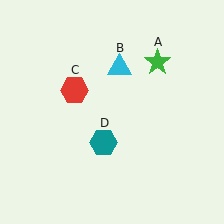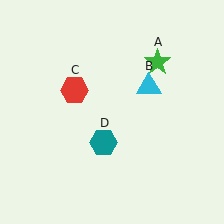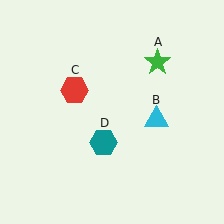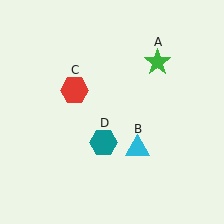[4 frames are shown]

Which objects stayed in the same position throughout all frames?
Green star (object A) and red hexagon (object C) and teal hexagon (object D) remained stationary.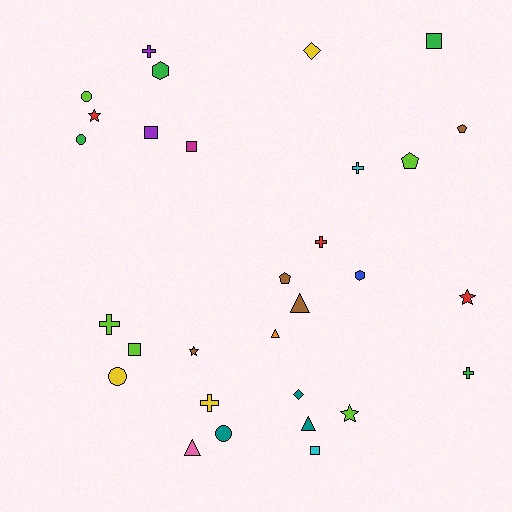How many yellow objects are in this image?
There are 3 yellow objects.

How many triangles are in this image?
There are 4 triangles.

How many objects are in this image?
There are 30 objects.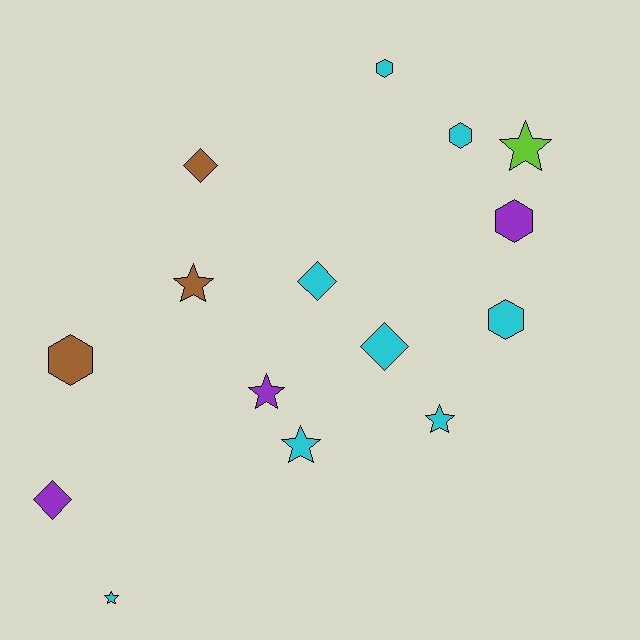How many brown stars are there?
There is 1 brown star.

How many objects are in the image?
There are 15 objects.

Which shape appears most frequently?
Star, with 6 objects.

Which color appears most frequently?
Cyan, with 8 objects.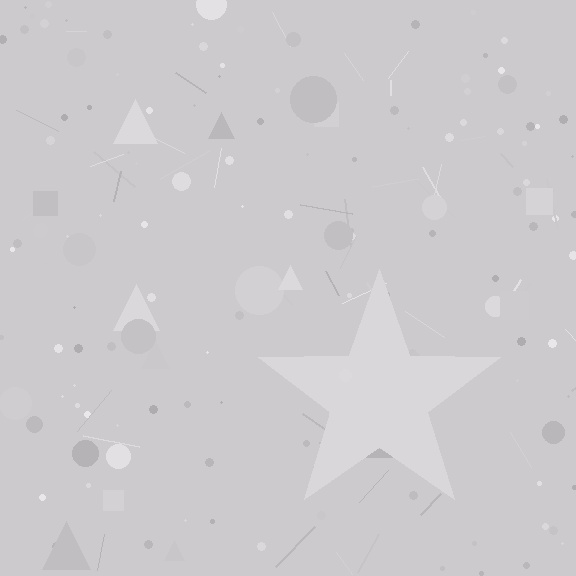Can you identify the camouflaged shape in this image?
The camouflaged shape is a star.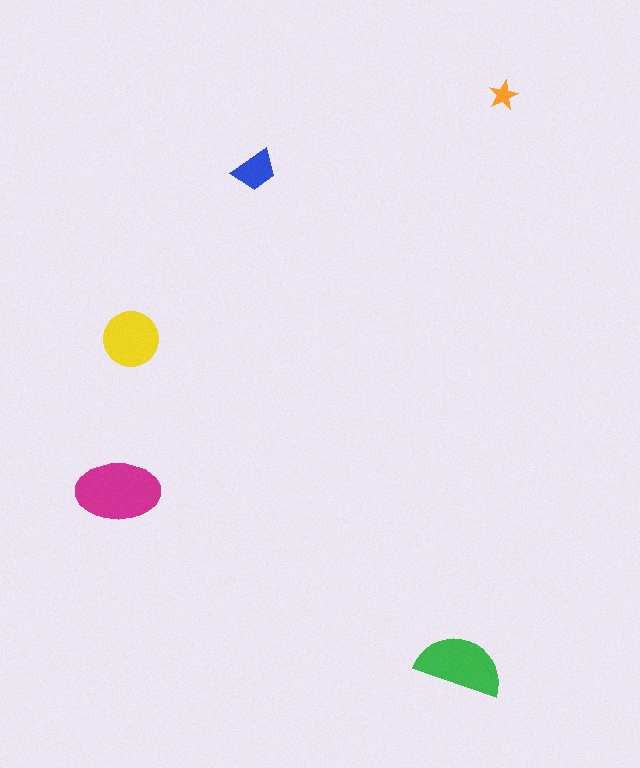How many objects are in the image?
There are 5 objects in the image.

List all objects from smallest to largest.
The orange star, the blue trapezoid, the yellow circle, the green semicircle, the magenta ellipse.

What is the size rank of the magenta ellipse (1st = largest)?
1st.